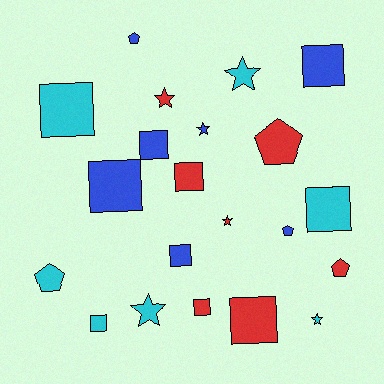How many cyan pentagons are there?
There is 1 cyan pentagon.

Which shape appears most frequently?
Square, with 10 objects.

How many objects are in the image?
There are 21 objects.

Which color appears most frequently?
Blue, with 7 objects.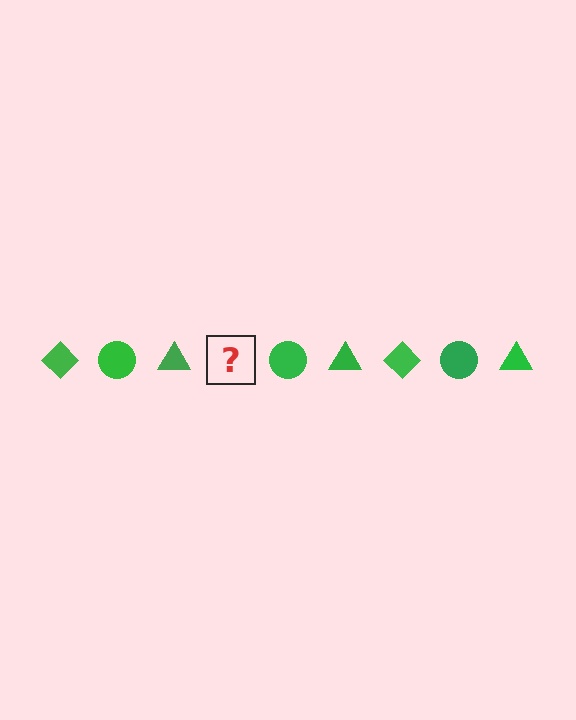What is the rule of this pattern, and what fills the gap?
The rule is that the pattern cycles through diamond, circle, triangle shapes in green. The gap should be filled with a green diamond.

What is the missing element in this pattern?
The missing element is a green diamond.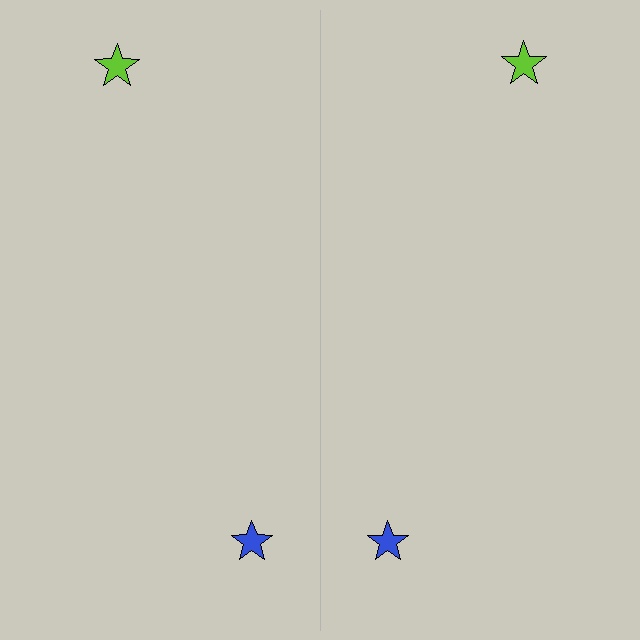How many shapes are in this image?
There are 4 shapes in this image.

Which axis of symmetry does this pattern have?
The pattern has a vertical axis of symmetry running through the center of the image.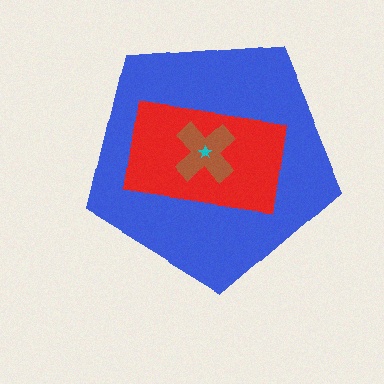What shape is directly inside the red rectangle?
The brown cross.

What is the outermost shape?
The blue pentagon.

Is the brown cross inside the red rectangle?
Yes.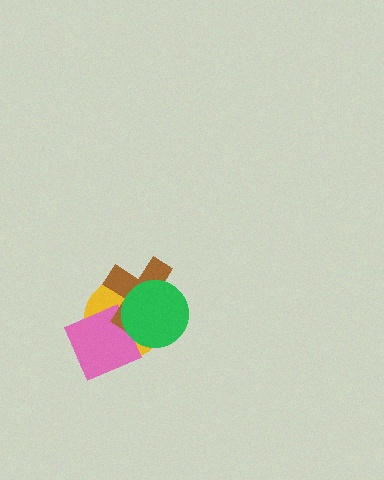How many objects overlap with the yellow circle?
3 objects overlap with the yellow circle.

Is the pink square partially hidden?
Yes, it is partially covered by another shape.